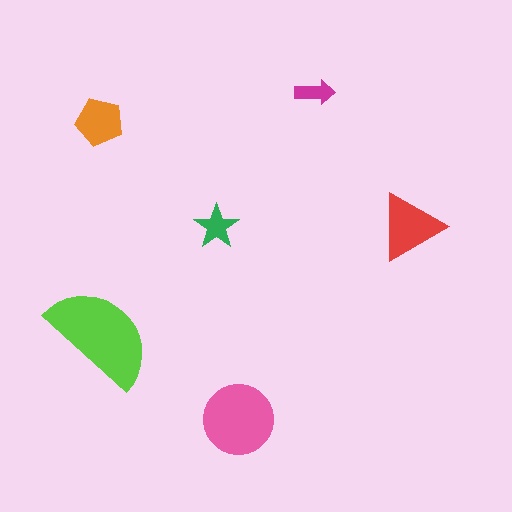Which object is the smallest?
The magenta arrow.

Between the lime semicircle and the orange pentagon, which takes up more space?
The lime semicircle.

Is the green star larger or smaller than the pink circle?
Smaller.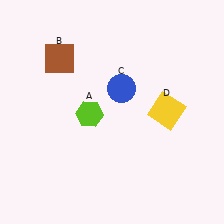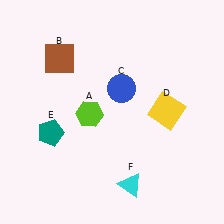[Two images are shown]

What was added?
A teal pentagon (E), a cyan triangle (F) were added in Image 2.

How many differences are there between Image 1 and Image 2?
There are 2 differences between the two images.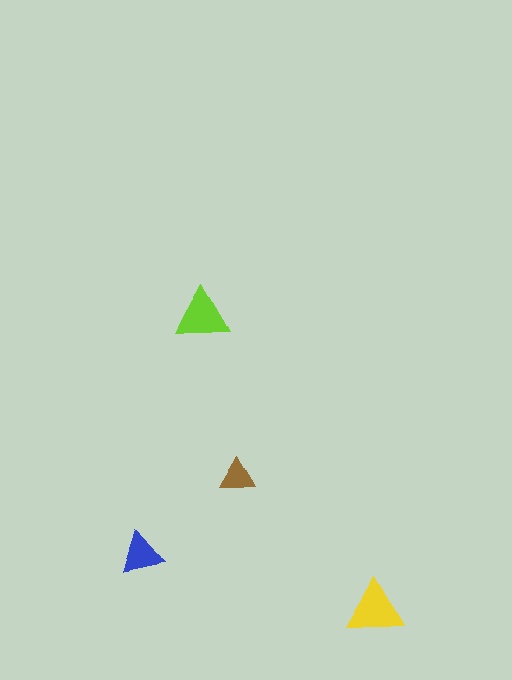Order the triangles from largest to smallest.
the yellow one, the lime one, the blue one, the brown one.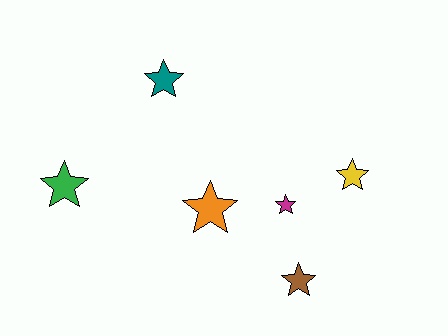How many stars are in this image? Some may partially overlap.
There are 6 stars.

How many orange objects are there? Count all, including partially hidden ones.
There is 1 orange object.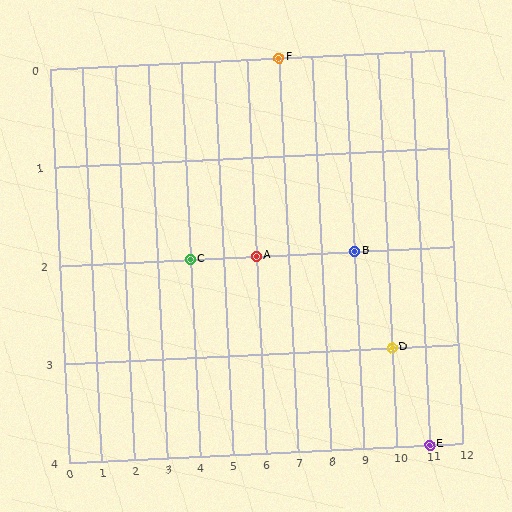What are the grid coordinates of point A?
Point A is at grid coordinates (6, 2).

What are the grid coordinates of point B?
Point B is at grid coordinates (9, 2).